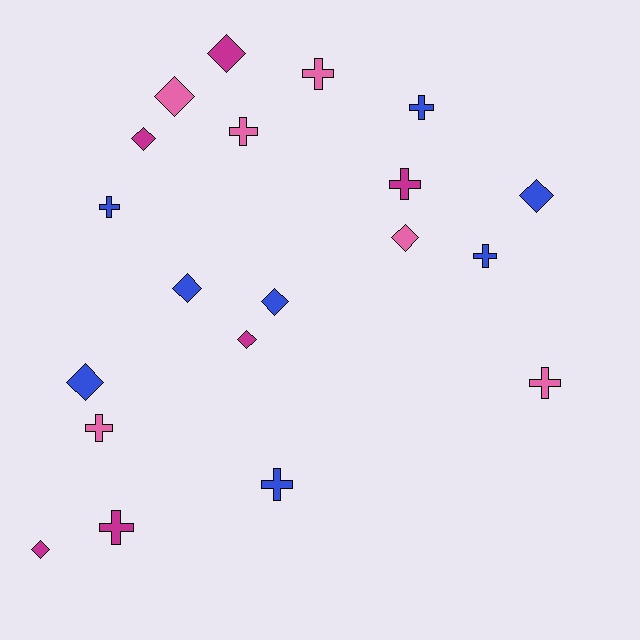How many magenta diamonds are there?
There are 4 magenta diamonds.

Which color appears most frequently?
Blue, with 8 objects.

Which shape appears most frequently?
Cross, with 10 objects.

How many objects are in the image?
There are 20 objects.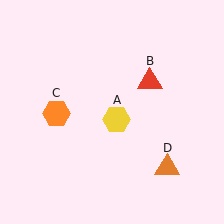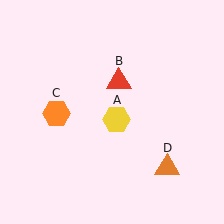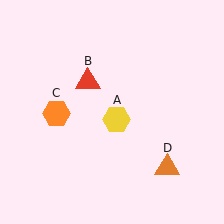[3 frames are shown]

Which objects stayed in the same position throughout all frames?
Yellow hexagon (object A) and orange hexagon (object C) and orange triangle (object D) remained stationary.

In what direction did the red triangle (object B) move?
The red triangle (object B) moved left.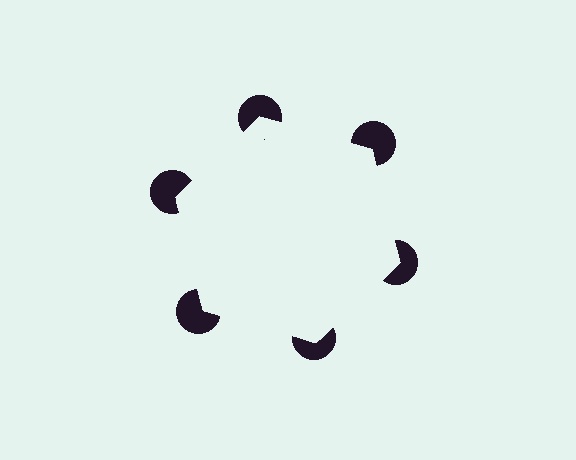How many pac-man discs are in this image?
There are 6 — one at each vertex of the illusory hexagon.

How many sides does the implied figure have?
6 sides.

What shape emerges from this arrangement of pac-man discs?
An illusory hexagon — its edges are inferred from the aligned wedge cuts in the pac-man discs, not physically drawn.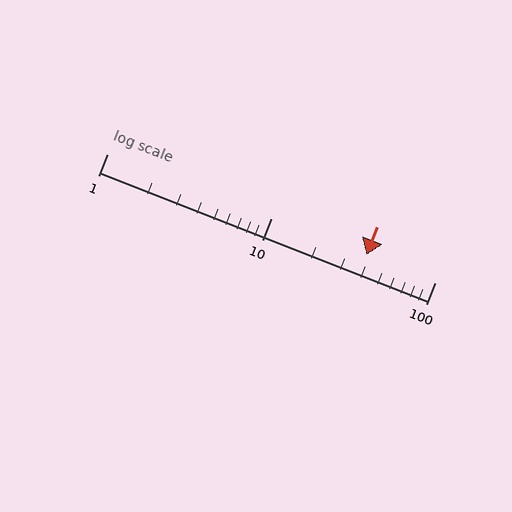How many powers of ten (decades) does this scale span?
The scale spans 2 decades, from 1 to 100.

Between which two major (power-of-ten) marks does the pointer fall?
The pointer is between 10 and 100.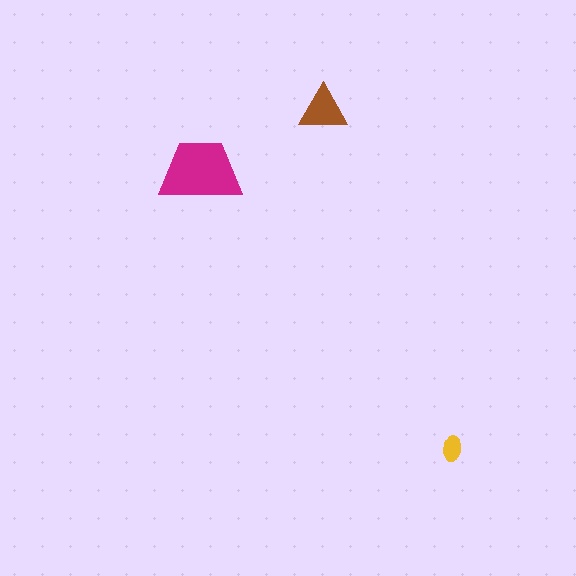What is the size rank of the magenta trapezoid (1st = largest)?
1st.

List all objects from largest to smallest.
The magenta trapezoid, the brown triangle, the yellow ellipse.